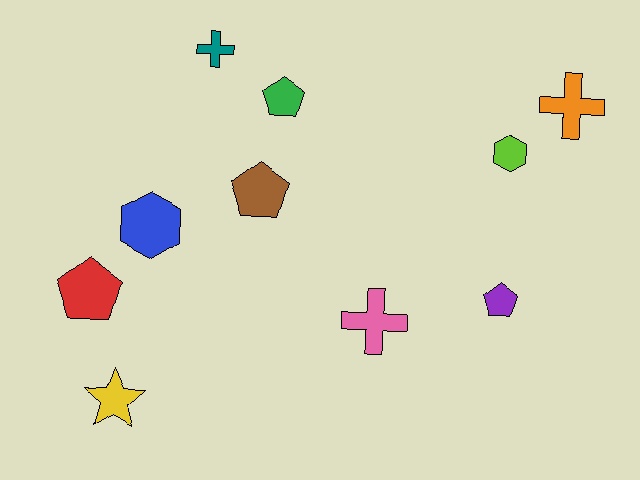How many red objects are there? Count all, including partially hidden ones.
There is 1 red object.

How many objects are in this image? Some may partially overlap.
There are 10 objects.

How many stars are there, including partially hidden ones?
There is 1 star.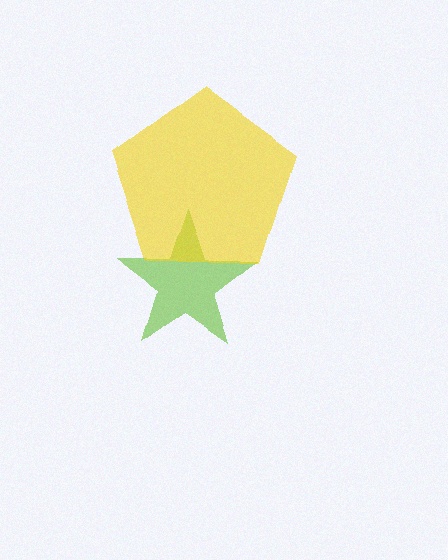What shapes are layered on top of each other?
The layered shapes are: a lime star, a yellow pentagon.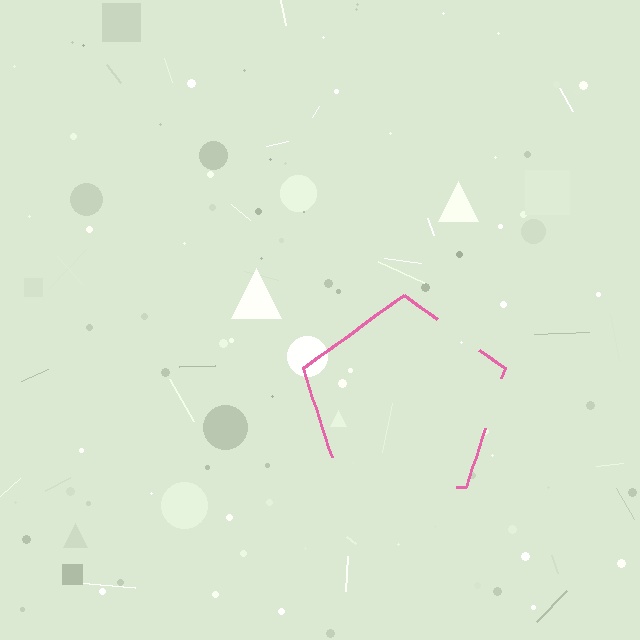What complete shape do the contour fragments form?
The contour fragments form a pentagon.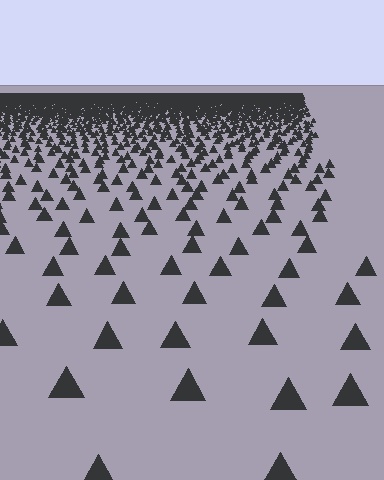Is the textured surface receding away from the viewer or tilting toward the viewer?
The surface is receding away from the viewer. Texture elements get smaller and denser toward the top.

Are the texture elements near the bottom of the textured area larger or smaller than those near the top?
Larger. Near the bottom, elements are closer to the viewer and appear at a bigger on-screen size.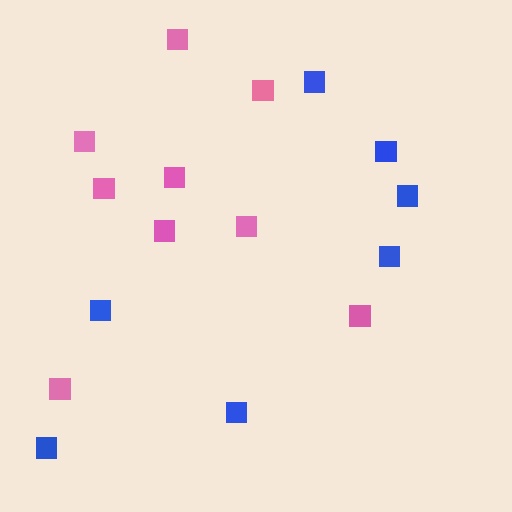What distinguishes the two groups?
There are 2 groups: one group of pink squares (9) and one group of blue squares (7).